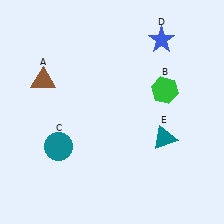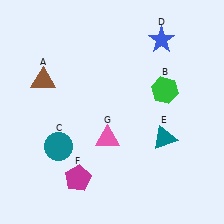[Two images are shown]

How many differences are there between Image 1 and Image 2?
There are 2 differences between the two images.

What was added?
A magenta pentagon (F), a pink triangle (G) were added in Image 2.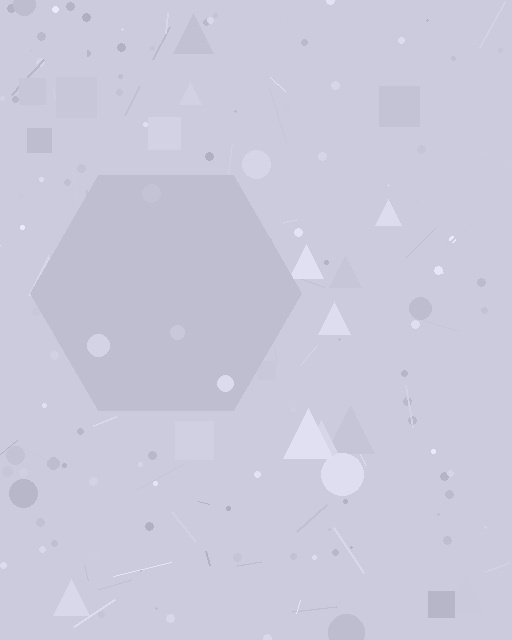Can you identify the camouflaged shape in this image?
The camouflaged shape is a hexagon.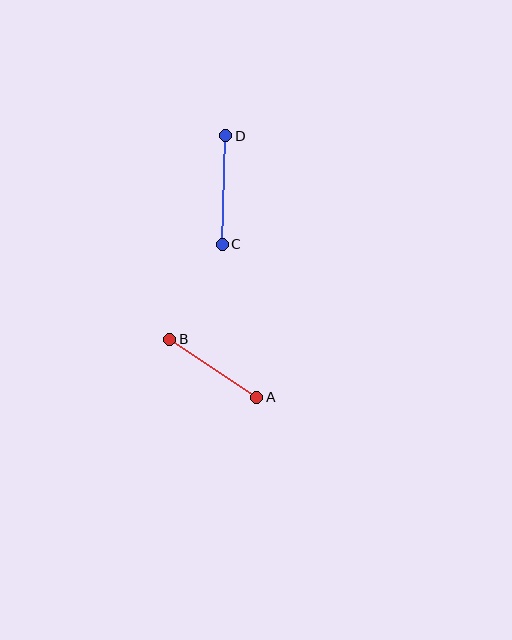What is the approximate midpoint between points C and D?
The midpoint is at approximately (224, 190) pixels.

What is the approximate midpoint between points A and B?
The midpoint is at approximately (213, 368) pixels.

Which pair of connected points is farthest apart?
Points C and D are farthest apart.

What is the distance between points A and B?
The distance is approximately 105 pixels.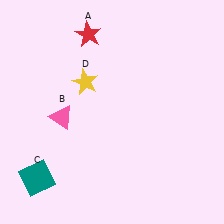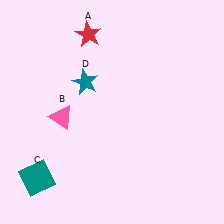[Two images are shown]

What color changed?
The star (D) changed from yellow in Image 1 to teal in Image 2.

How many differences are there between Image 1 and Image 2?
There is 1 difference between the two images.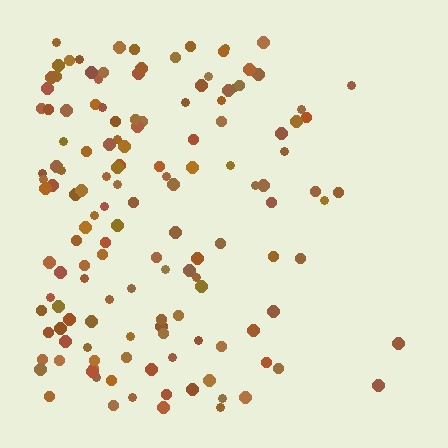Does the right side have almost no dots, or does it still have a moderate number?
Still a moderate number, just noticeably fewer than the left.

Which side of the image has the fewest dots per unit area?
The right.